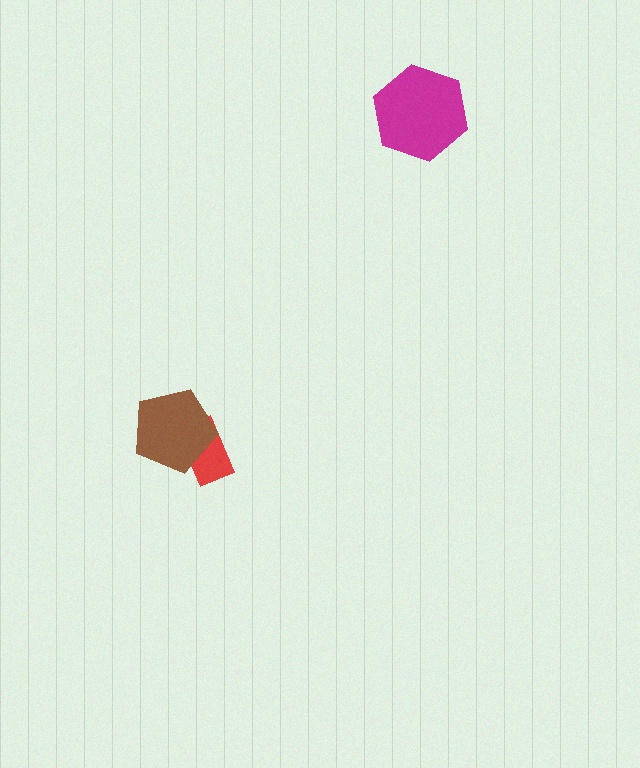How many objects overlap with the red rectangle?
1 object overlaps with the red rectangle.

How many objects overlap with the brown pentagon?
1 object overlaps with the brown pentagon.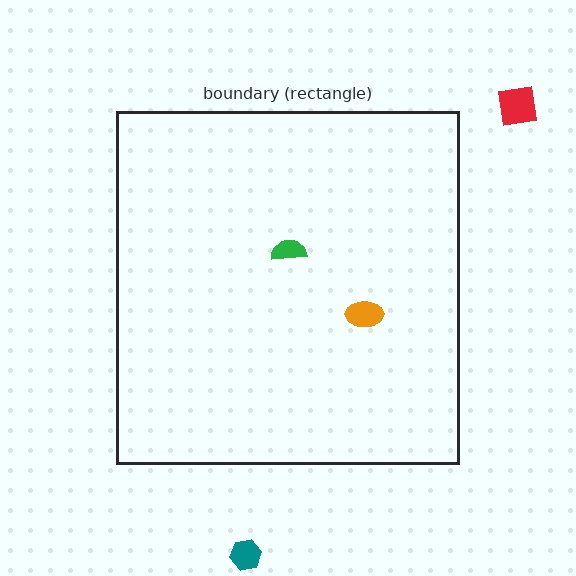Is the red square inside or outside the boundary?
Outside.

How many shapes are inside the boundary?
2 inside, 2 outside.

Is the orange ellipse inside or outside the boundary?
Inside.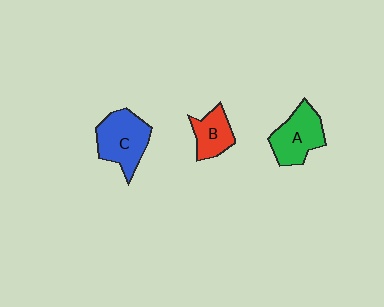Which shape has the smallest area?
Shape B (red).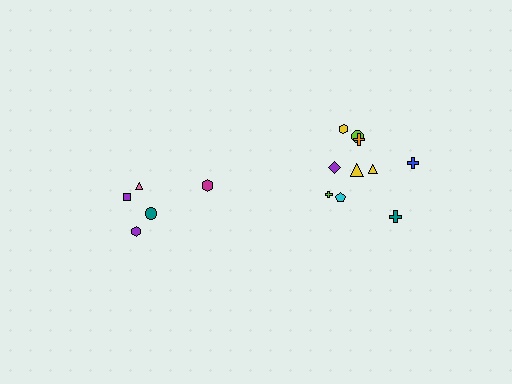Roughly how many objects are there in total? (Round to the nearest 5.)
Roughly 15 objects in total.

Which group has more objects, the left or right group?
The right group.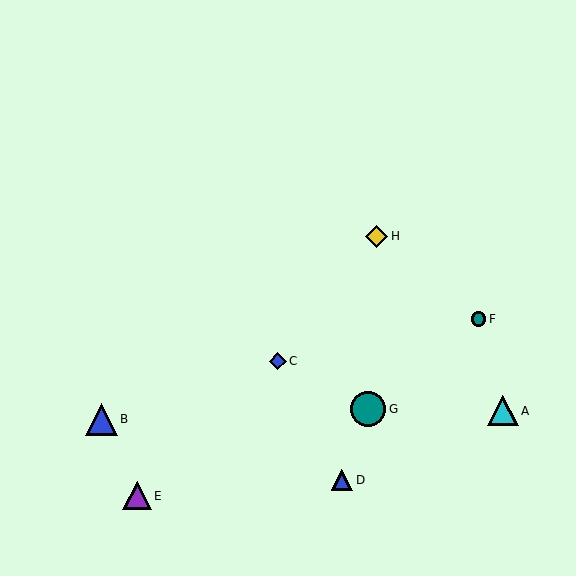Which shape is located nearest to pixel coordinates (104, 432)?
The blue triangle (labeled B) at (102, 419) is nearest to that location.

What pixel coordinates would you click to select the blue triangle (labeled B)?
Click at (102, 419) to select the blue triangle B.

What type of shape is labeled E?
Shape E is a purple triangle.